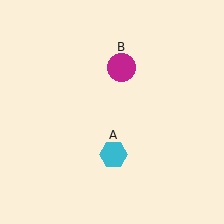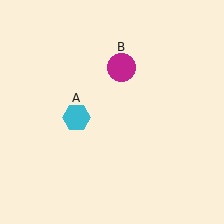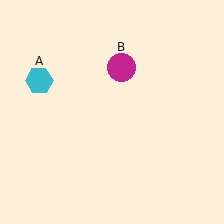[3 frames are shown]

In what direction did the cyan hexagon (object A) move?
The cyan hexagon (object A) moved up and to the left.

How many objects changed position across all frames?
1 object changed position: cyan hexagon (object A).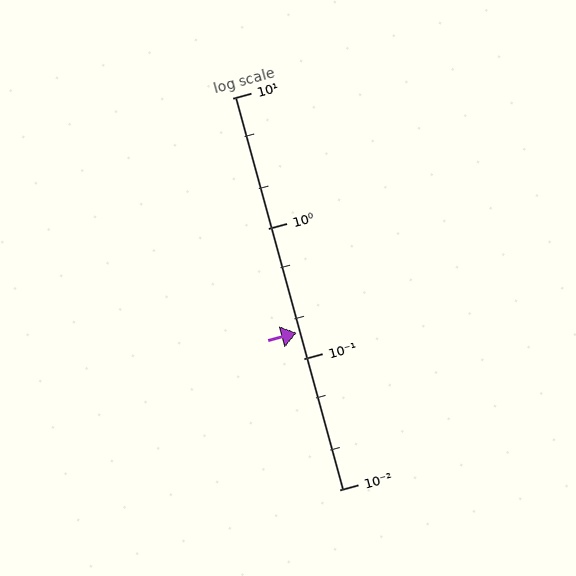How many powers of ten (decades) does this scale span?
The scale spans 3 decades, from 0.01 to 10.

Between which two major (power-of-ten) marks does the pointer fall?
The pointer is between 0.1 and 1.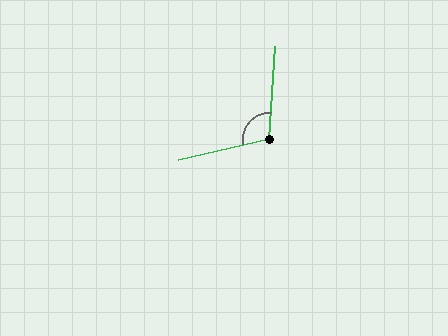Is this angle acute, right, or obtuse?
It is obtuse.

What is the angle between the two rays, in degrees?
Approximately 107 degrees.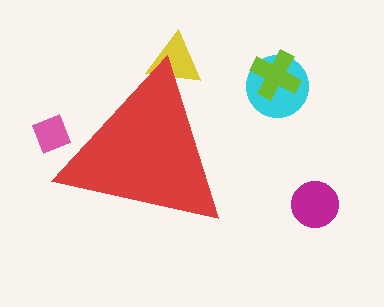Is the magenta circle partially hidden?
No, the magenta circle is fully visible.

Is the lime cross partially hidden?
No, the lime cross is fully visible.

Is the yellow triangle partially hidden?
Yes, the yellow triangle is partially hidden behind the red triangle.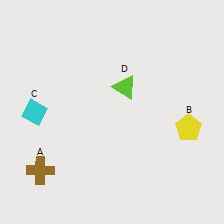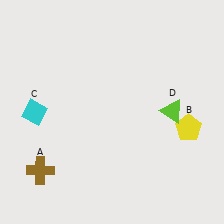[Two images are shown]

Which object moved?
The lime triangle (D) moved right.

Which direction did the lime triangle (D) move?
The lime triangle (D) moved right.